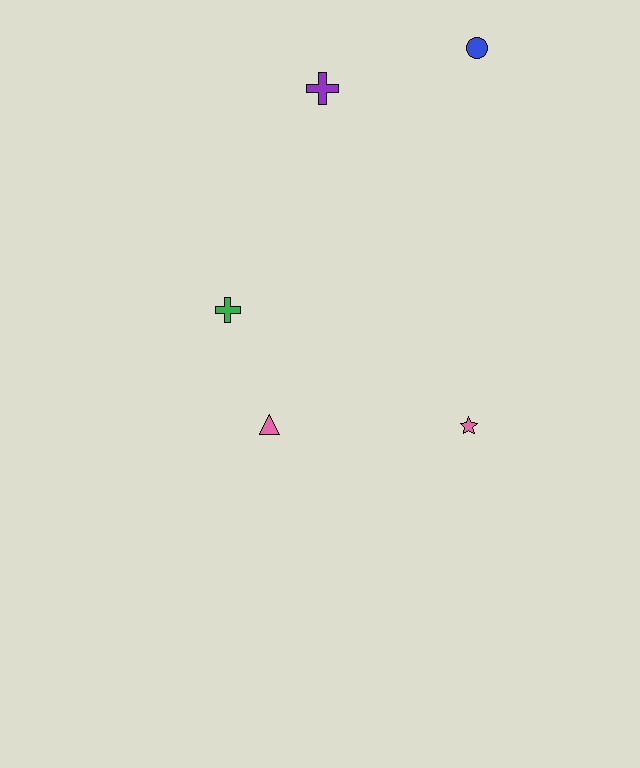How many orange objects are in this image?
There are no orange objects.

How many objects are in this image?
There are 5 objects.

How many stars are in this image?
There is 1 star.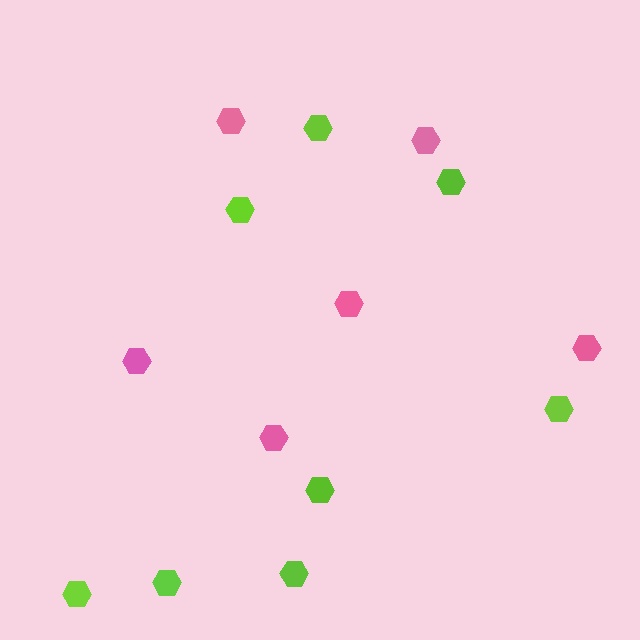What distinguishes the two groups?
There are 2 groups: one group of pink hexagons (6) and one group of lime hexagons (8).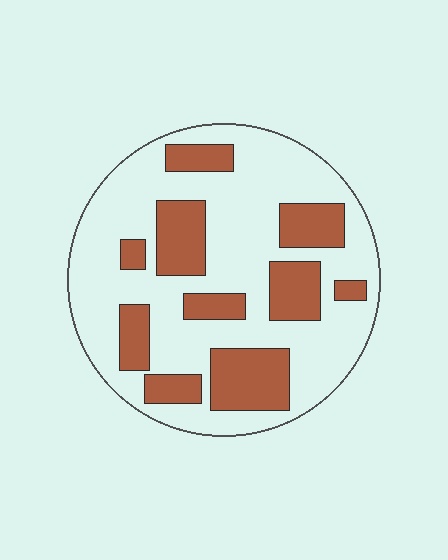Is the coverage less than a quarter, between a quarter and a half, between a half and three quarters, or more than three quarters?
Between a quarter and a half.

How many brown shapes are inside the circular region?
10.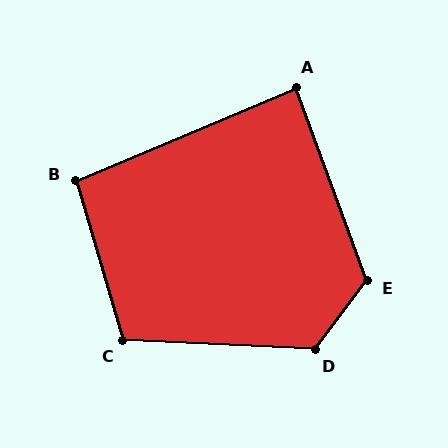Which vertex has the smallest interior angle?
A, at approximately 87 degrees.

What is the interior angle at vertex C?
Approximately 109 degrees (obtuse).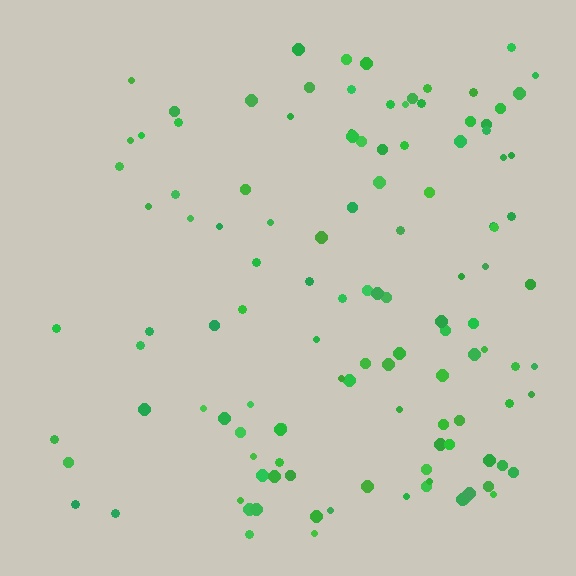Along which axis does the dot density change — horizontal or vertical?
Horizontal.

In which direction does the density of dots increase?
From left to right, with the right side densest.